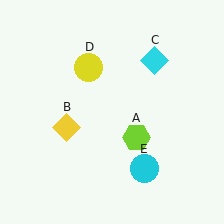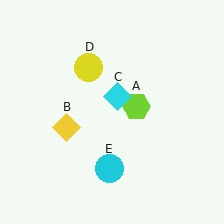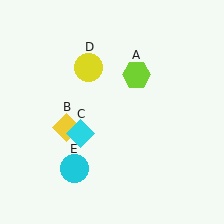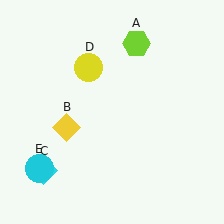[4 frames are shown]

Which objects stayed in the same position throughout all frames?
Yellow diamond (object B) and yellow circle (object D) remained stationary.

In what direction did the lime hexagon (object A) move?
The lime hexagon (object A) moved up.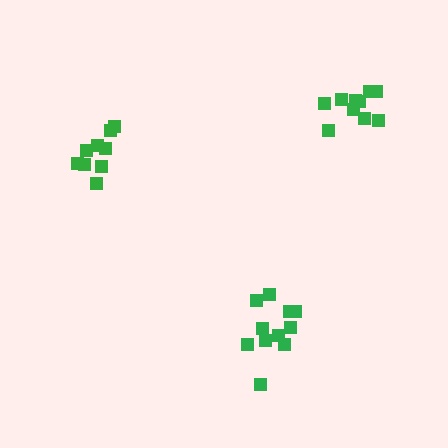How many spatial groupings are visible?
There are 3 spatial groupings.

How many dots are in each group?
Group 1: 11 dots, Group 2: 9 dots, Group 3: 10 dots (30 total).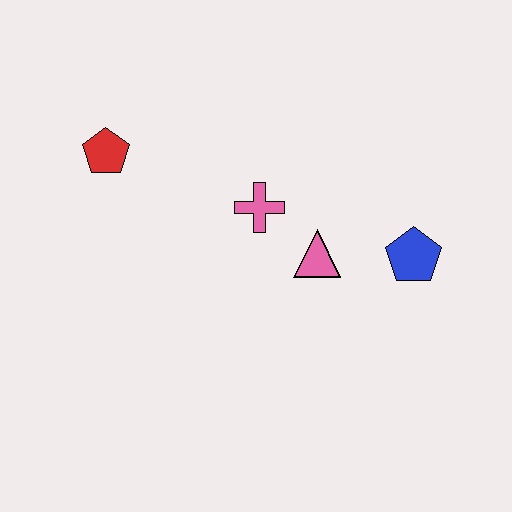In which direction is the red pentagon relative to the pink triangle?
The red pentagon is to the left of the pink triangle.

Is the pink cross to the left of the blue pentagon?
Yes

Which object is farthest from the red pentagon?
The blue pentagon is farthest from the red pentagon.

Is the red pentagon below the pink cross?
No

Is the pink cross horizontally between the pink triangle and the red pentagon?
Yes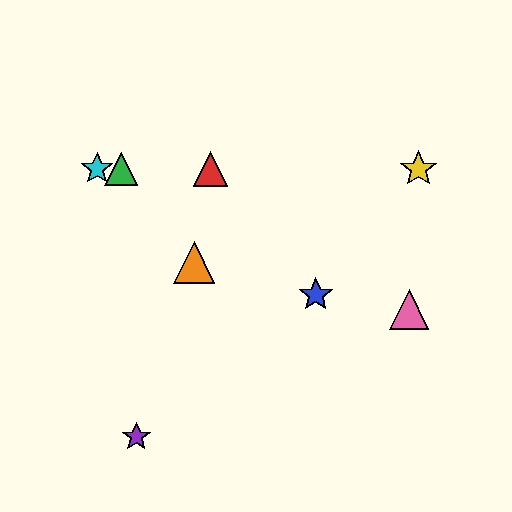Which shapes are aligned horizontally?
The red triangle, the green triangle, the yellow star, the cyan star are aligned horizontally.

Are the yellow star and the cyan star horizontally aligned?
Yes, both are at y≈169.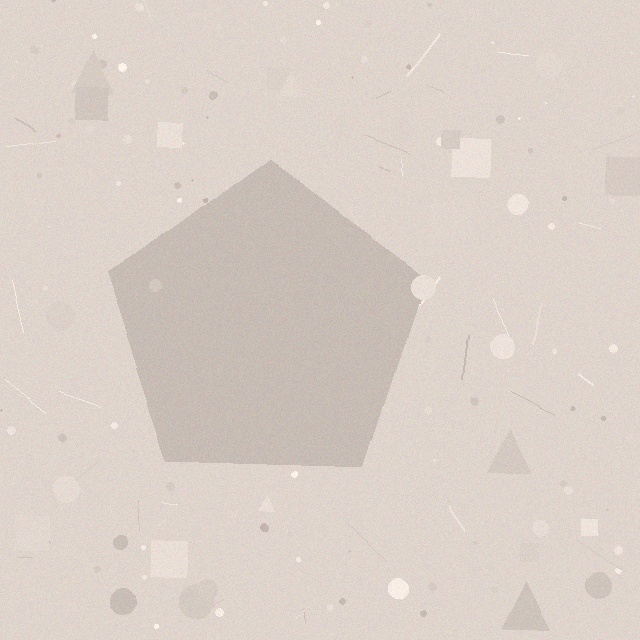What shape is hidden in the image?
A pentagon is hidden in the image.